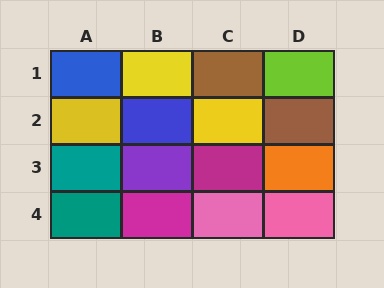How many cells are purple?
1 cell is purple.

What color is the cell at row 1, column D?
Lime.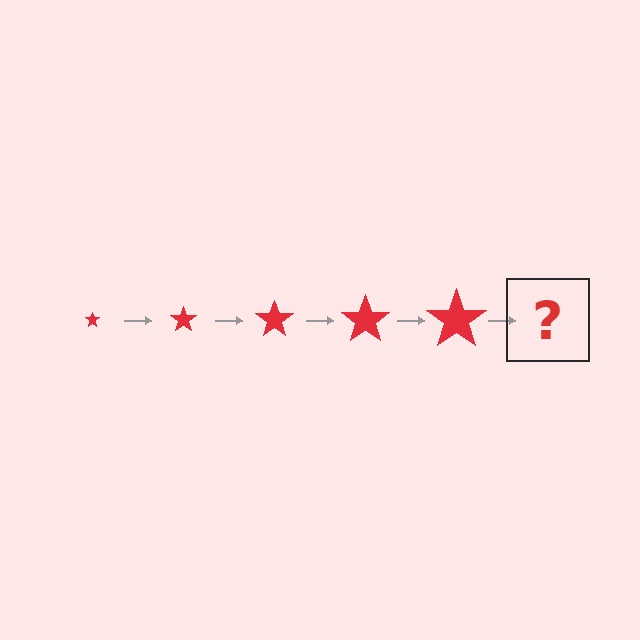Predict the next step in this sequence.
The next step is a red star, larger than the previous one.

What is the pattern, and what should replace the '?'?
The pattern is that the star gets progressively larger each step. The '?' should be a red star, larger than the previous one.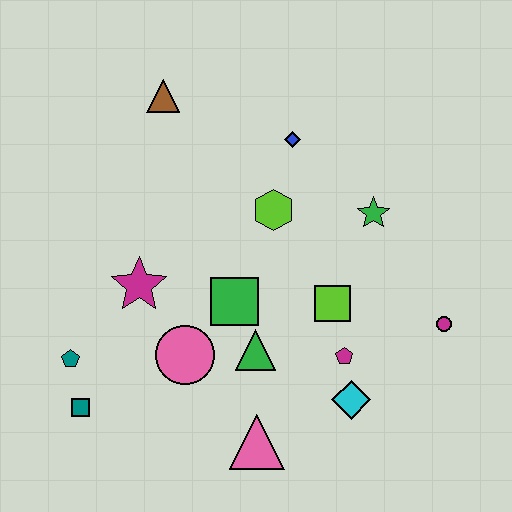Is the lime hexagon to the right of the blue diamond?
No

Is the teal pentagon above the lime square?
No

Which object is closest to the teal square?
The teal pentagon is closest to the teal square.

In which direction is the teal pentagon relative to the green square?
The teal pentagon is to the left of the green square.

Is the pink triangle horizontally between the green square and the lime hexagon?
Yes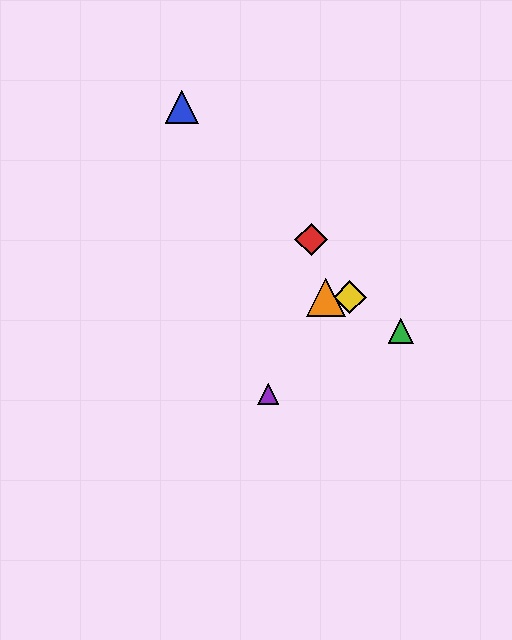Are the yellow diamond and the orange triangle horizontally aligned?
Yes, both are at y≈297.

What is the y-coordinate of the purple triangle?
The purple triangle is at y≈394.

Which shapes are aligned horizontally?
The yellow diamond, the orange triangle are aligned horizontally.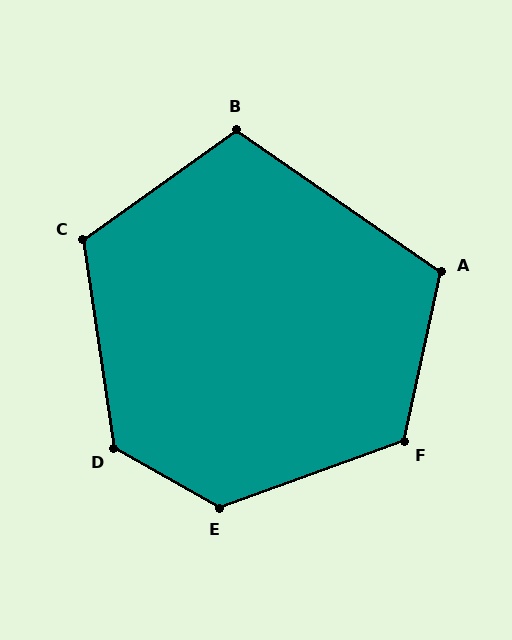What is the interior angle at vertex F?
Approximately 122 degrees (obtuse).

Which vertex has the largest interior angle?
E, at approximately 131 degrees.